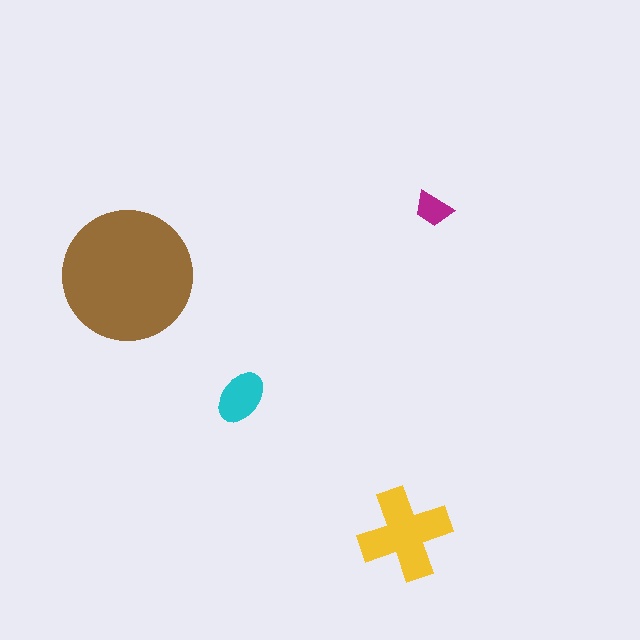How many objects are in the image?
There are 4 objects in the image.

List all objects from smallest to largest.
The magenta trapezoid, the cyan ellipse, the yellow cross, the brown circle.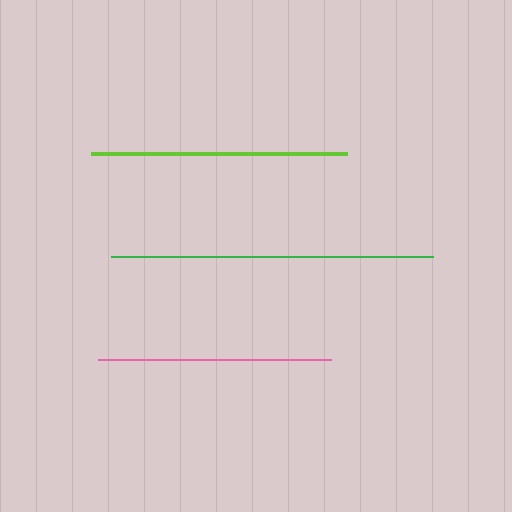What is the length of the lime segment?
The lime segment is approximately 256 pixels long.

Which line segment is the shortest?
The pink line is the shortest at approximately 233 pixels.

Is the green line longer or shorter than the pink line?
The green line is longer than the pink line.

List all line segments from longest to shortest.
From longest to shortest: green, lime, pink.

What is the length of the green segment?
The green segment is approximately 322 pixels long.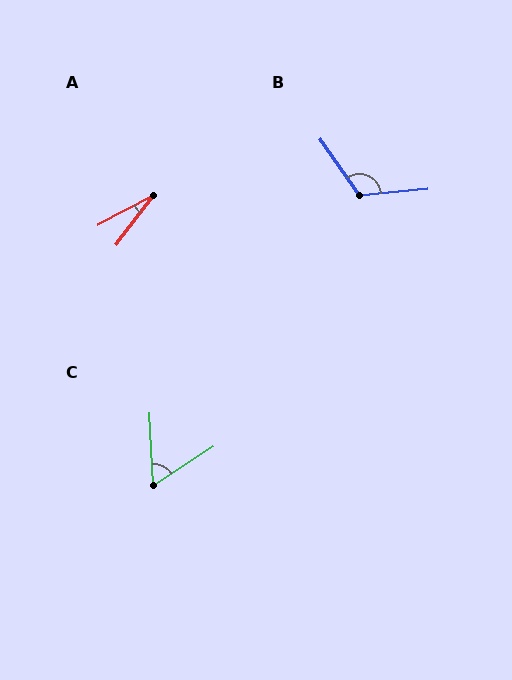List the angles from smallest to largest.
A (25°), C (59°), B (119°).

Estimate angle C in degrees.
Approximately 59 degrees.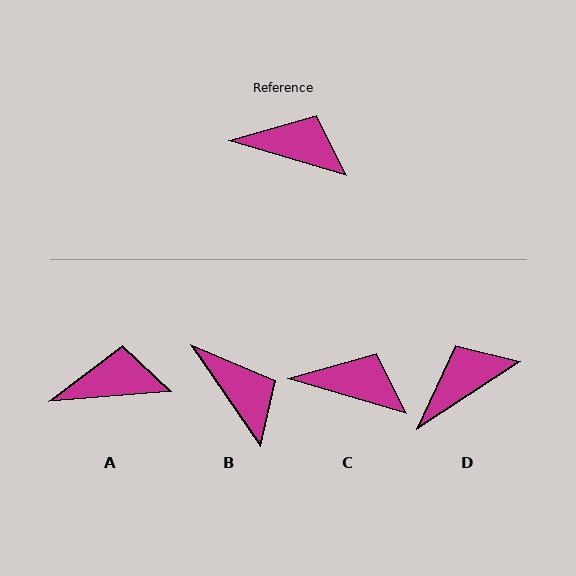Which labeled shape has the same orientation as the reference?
C.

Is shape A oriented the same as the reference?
No, it is off by about 21 degrees.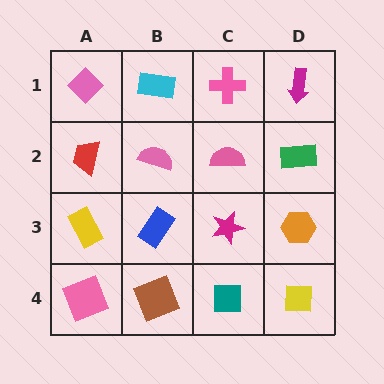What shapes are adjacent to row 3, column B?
A pink semicircle (row 2, column B), a brown square (row 4, column B), a yellow rectangle (row 3, column A), a magenta star (row 3, column C).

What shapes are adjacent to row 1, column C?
A pink semicircle (row 2, column C), a cyan rectangle (row 1, column B), a magenta arrow (row 1, column D).